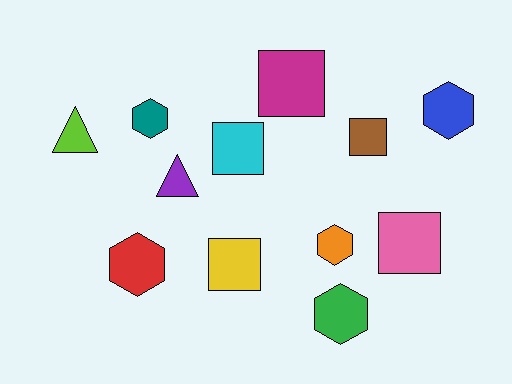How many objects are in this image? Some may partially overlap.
There are 12 objects.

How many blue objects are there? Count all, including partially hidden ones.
There is 1 blue object.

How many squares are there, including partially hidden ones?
There are 5 squares.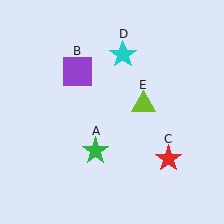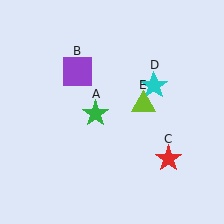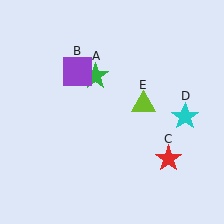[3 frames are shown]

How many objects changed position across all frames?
2 objects changed position: green star (object A), cyan star (object D).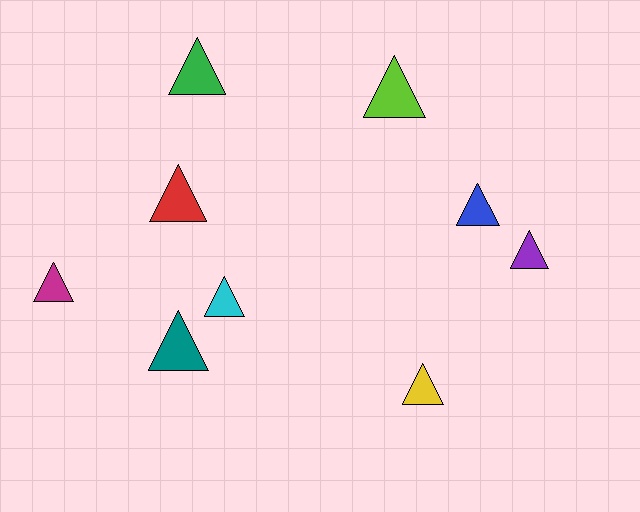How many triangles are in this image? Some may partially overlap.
There are 9 triangles.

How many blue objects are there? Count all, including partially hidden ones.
There is 1 blue object.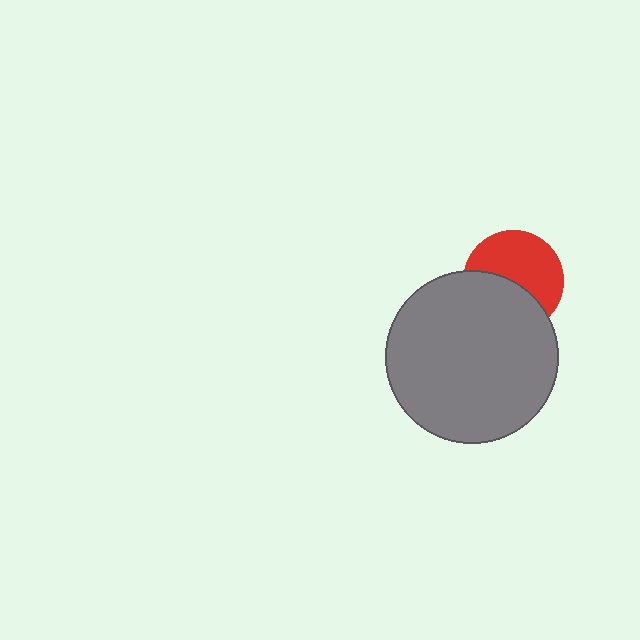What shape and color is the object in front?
The object in front is a gray circle.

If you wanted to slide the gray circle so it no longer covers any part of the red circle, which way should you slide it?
Slide it down — that is the most direct way to separate the two shapes.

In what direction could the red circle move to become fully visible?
The red circle could move up. That would shift it out from behind the gray circle entirely.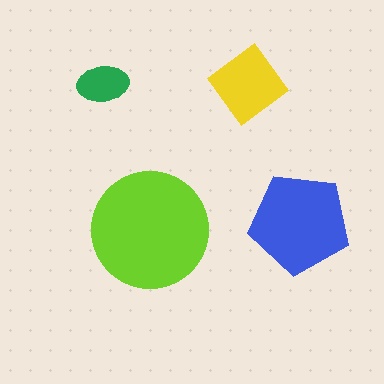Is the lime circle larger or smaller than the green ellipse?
Larger.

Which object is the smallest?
The green ellipse.